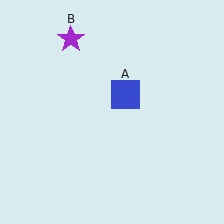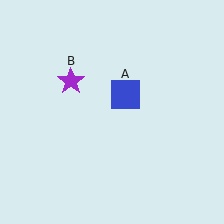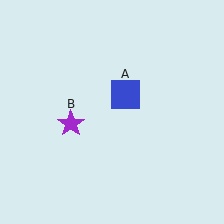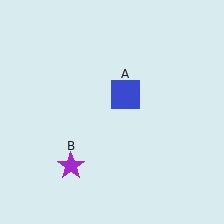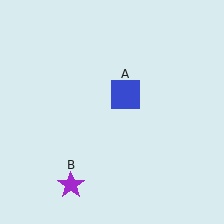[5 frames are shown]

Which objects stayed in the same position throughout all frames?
Blue square (object A) remained stationary.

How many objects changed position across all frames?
1 object changed position: purple star (object B).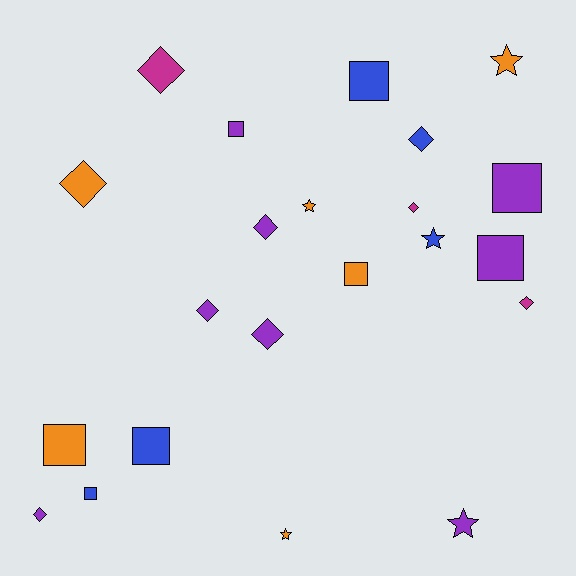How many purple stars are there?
There is 1 purple star.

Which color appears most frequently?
Purple, with 8 objects.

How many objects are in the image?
There are 22 objects.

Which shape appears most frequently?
Diamond, with 9 objects.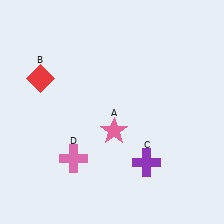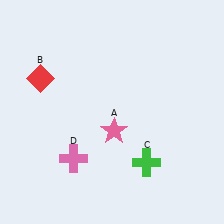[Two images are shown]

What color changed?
The cross (C) changed from purple in Image 1 to green in Image 2.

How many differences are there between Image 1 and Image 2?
There is 1 difference between the two images.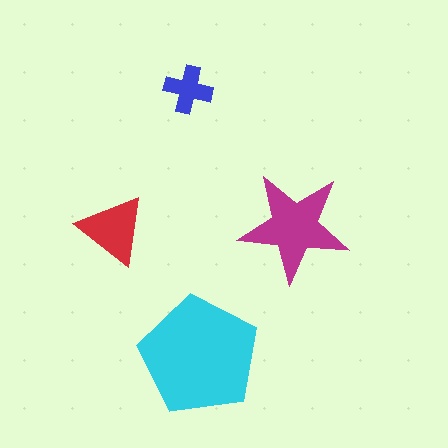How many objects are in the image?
There are 4 objects in the image.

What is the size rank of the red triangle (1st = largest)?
3rd.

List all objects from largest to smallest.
The cyan pentagon, the magenta star, the red triangle, the blue cross.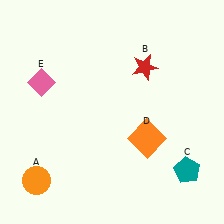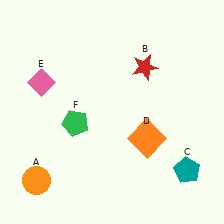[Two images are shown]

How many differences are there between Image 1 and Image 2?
There is 1 difference between the two images.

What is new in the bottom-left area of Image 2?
A green pentagon (F) was added in the bottom-left area of Image 2.